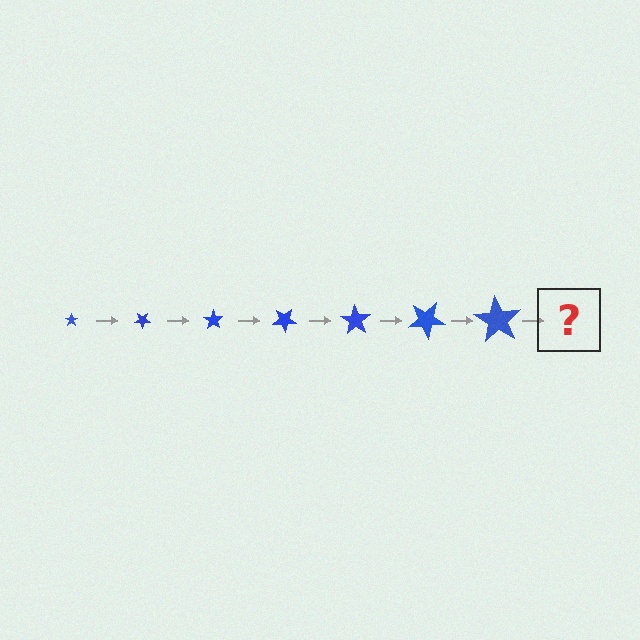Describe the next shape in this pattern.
It should be a star, larger than the previous one and rotated 245 degrees from the start.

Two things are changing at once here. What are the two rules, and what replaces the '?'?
The two rules are that the star grows larger each step and it rotates 35 degrees each step. The '?' should be a star, larger than the previous one and rotated 245 degrees from the start.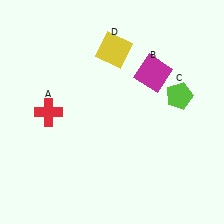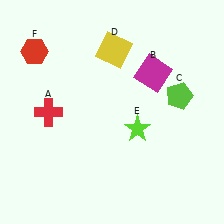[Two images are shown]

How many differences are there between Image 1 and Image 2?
There are 2 differences between the two images.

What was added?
A lime star (E), a red hexagon (F) were added in Image 2.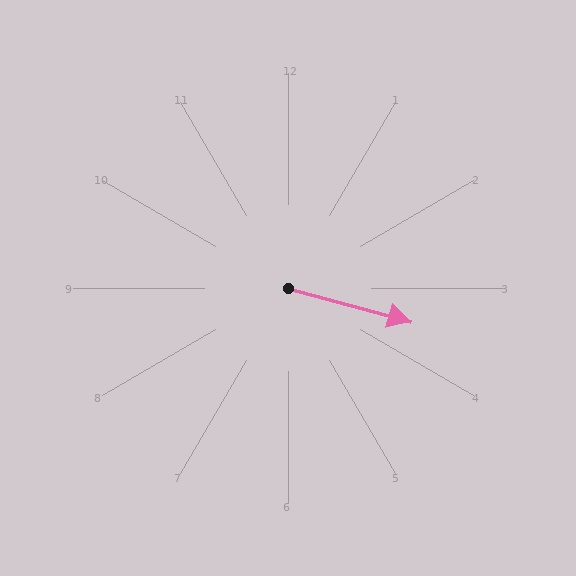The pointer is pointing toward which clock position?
Roughly 4 o'clock.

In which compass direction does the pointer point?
East.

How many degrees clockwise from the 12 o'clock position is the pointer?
Approximately 105 degrees.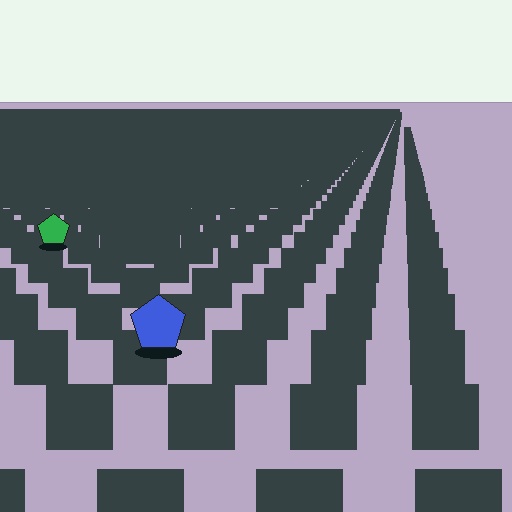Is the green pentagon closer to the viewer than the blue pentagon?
No. The blue pentagon is closer — you can tell from the texture gradient: the ground texture is coarser near it.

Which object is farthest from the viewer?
The green pentagon is farthest from the viewer. It appears smaller and the ground texture around it is denser.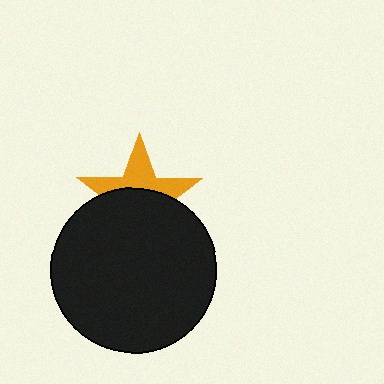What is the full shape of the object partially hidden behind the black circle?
The partially hidden object is an orange star.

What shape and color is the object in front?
The object in front is a black circle.